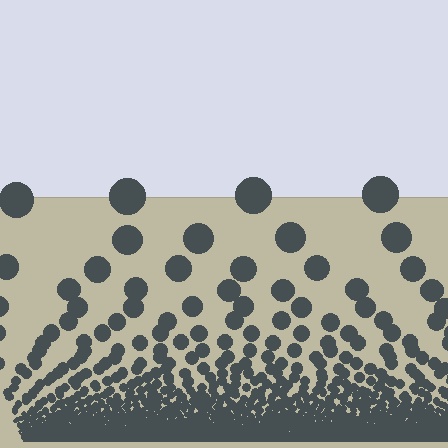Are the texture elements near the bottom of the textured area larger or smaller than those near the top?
Smaller. The gradient is inverted — elements near the bottom are smaller and denser.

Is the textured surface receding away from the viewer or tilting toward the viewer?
The surface appears to tilt toward the viewer. Texture elements get larger and sparser toward the top.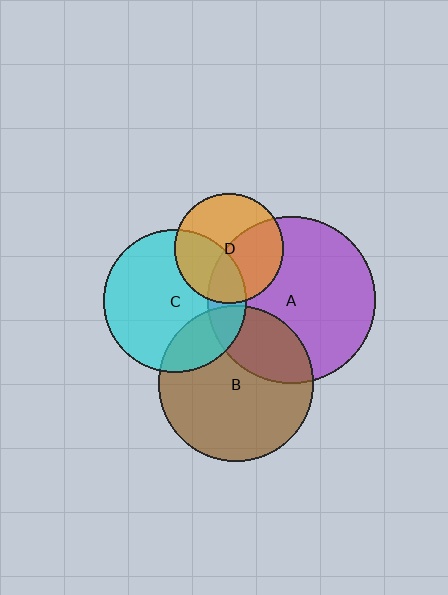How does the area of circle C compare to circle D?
Approximately 1.7 times.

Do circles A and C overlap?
Yes.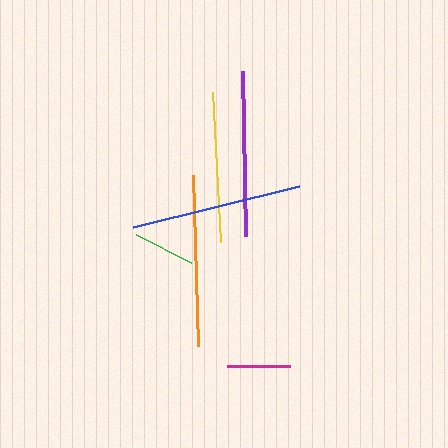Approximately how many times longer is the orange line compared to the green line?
The orange line is approximately 2.8 times the length of the green line.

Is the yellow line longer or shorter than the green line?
The yellow line is longer than the green line.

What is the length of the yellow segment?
The yellow segment is approximately 150 pixels long.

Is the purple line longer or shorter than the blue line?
The blue line is longer than the purple line.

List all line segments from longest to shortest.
From longest to shortest: orange, blue, purple, yellow, magenta, green.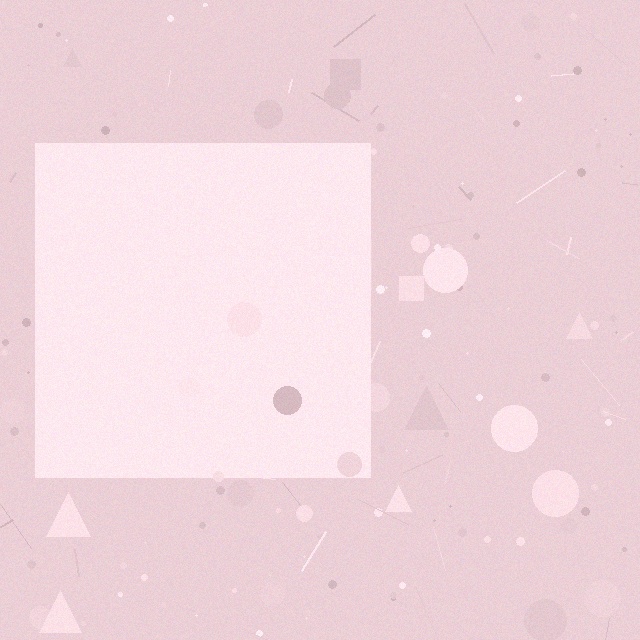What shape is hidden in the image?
A square is hidden in the image.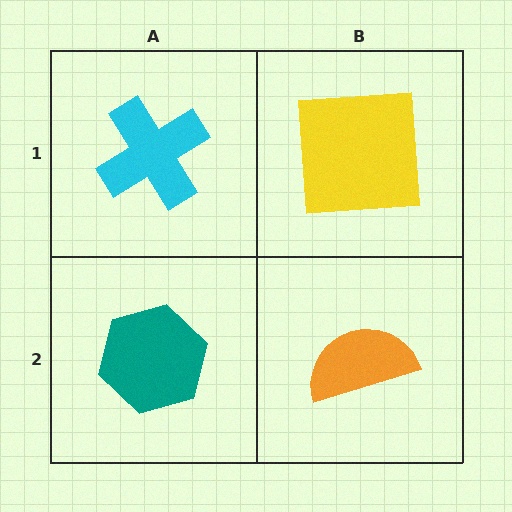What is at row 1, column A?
A cyan cross.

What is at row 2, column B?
An orange semicircle.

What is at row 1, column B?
A yellow square.